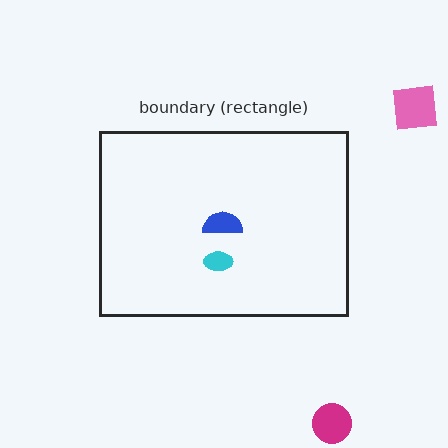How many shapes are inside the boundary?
2 inside, 2 outside.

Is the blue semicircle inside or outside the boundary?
Inside.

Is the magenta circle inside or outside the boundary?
Outside.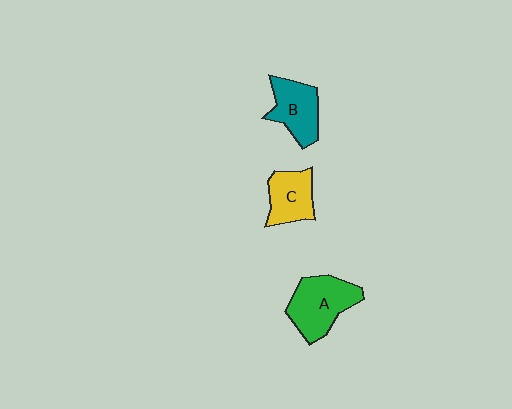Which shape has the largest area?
Shape A (green).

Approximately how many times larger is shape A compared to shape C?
Approximately 1.4 times.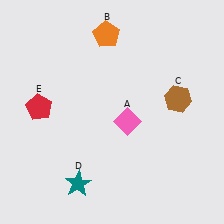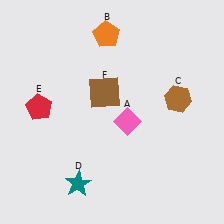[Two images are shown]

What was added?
A brown square (F) was added in Image 2.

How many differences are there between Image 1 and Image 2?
There is 1 difference between the two images.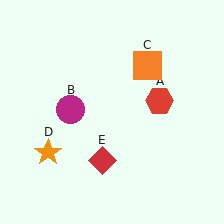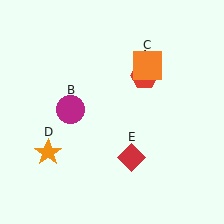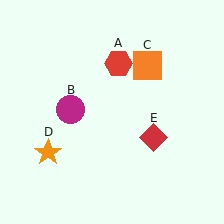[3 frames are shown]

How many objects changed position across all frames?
2 objects changed position: red hexagon (object A), red diamond (object E).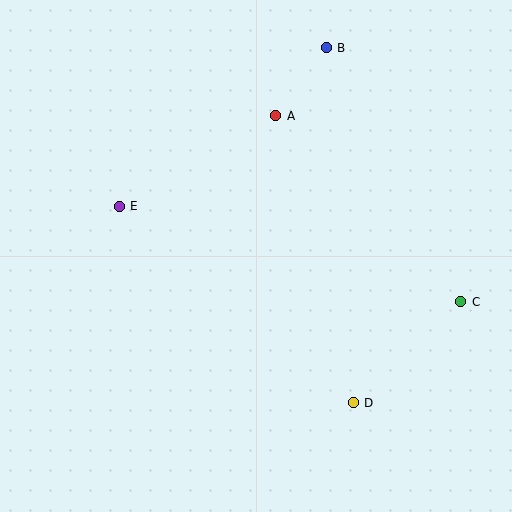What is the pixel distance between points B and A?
The distance between B and A is 85 pixels.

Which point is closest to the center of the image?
Point A at (276, 116) is closest to the center.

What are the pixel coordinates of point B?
Point B is at (326, 48).